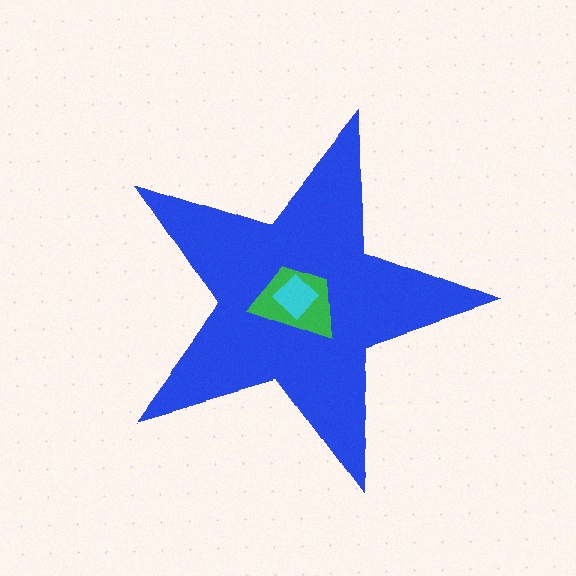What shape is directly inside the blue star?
The green trapezoid.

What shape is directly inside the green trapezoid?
The cyan diamond.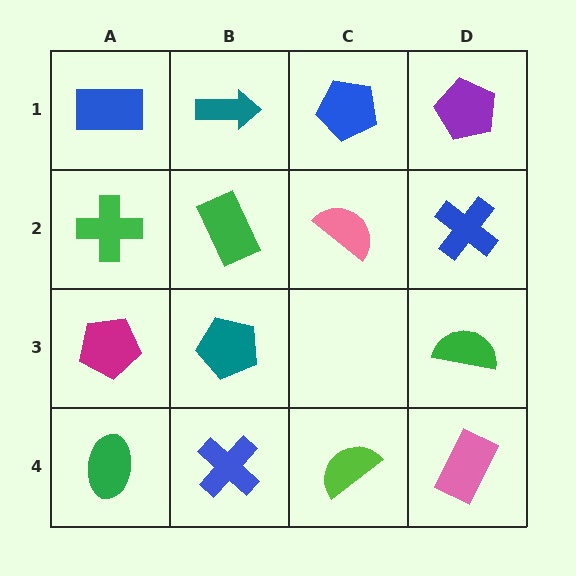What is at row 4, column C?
A lime semicircle.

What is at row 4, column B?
A blue cross.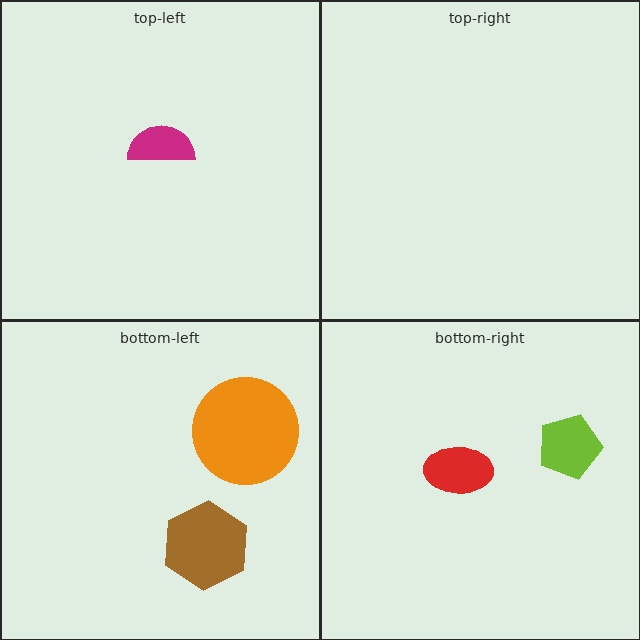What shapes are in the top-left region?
The magenta semicircle.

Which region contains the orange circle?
The bottom-left region.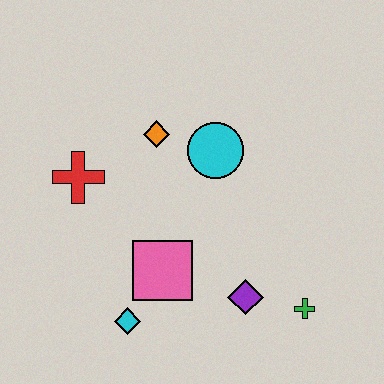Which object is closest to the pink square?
The cyan diamond is closest to the pink square.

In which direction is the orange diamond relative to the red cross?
The orange diamond is to the right of the red cross.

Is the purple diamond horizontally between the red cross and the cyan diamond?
No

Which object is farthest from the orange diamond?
The green cross is farthest from the orange diamond.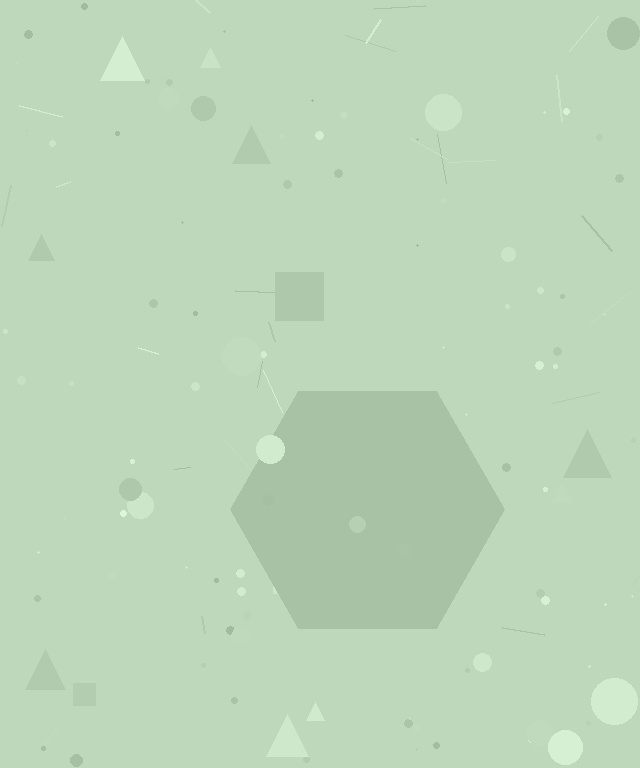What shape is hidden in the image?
A hexagon is hidden in the image.